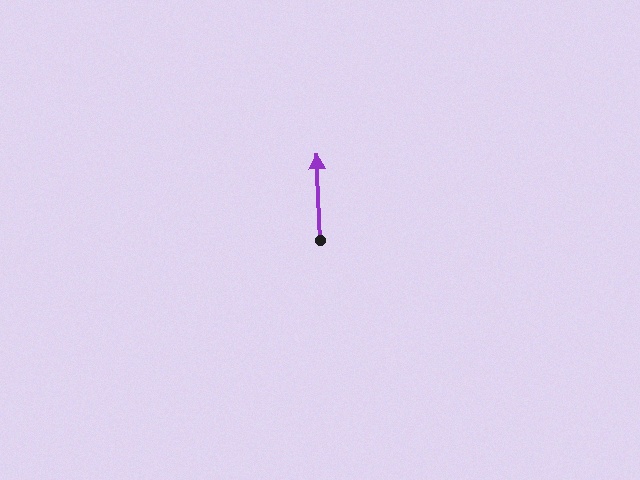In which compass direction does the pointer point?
North.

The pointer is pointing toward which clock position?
Roughly 12 o'clock.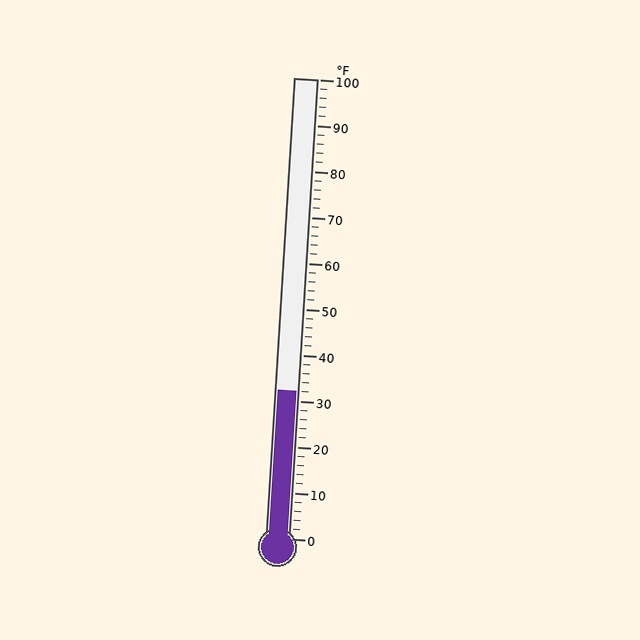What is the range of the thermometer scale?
The thermometer scale ranges from 0°F to 100°F.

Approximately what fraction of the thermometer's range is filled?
The thermometer is filled to approximately 30% of its range.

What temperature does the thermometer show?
The thermometer shows approximately 32°F.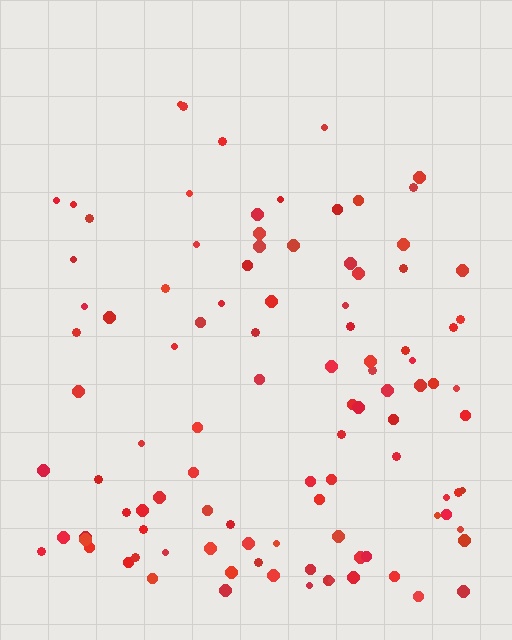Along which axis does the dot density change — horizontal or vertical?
Vertical.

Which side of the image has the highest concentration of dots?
The bottom.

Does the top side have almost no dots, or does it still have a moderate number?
Still a moderate number, just noticeably fewer than the bottom.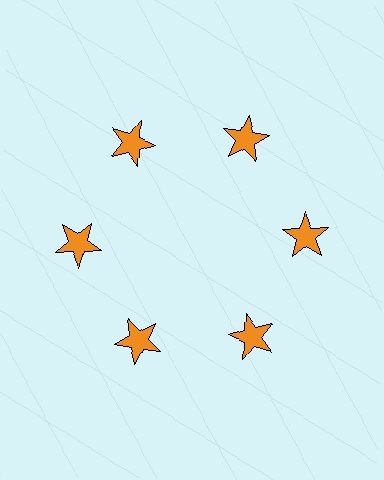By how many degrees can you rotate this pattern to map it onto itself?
The pattern maps onto itself every 60 degrees of rotation.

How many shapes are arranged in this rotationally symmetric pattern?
There are 6 shapes, arranged in 6 groups of 1.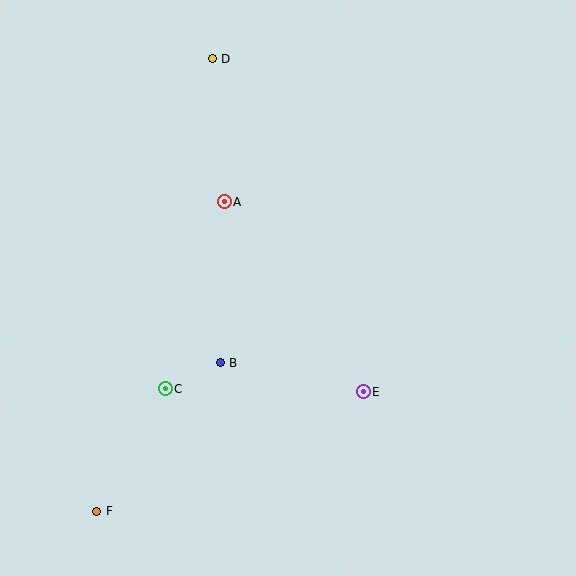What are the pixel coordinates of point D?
Point D is at (212, 59).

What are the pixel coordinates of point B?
Point B is at (220, 363).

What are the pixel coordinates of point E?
Point E is at (363, 392).